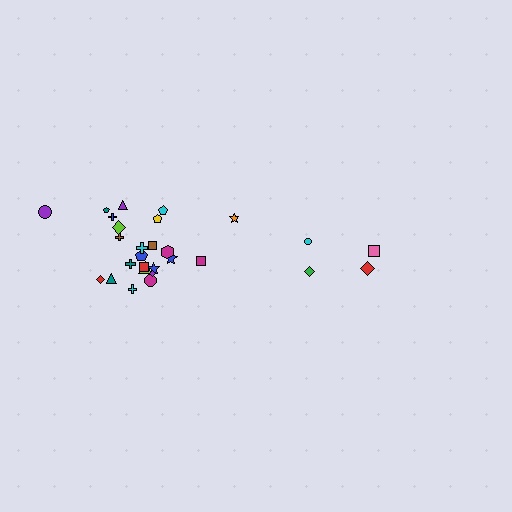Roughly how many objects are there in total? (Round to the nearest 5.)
Roughly 30 objects in total.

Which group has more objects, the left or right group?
The left group.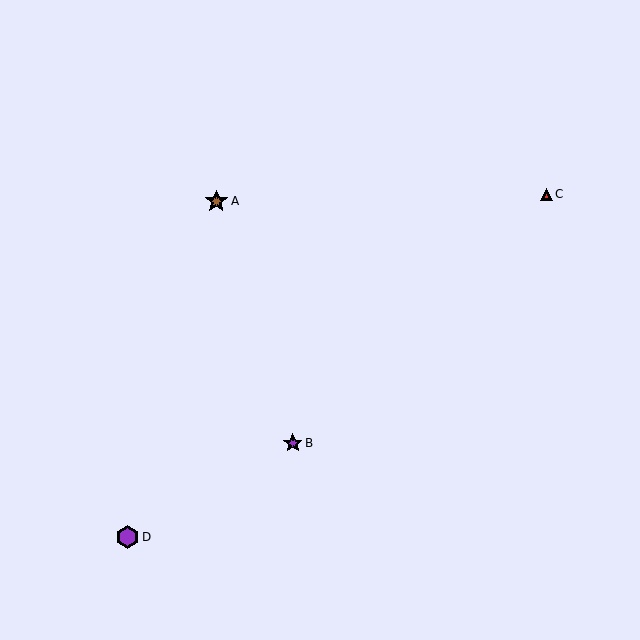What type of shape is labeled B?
Shape B is a purple star.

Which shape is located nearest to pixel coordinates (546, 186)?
The red triangle (labeled C) at (546, 194) is nearest to that location.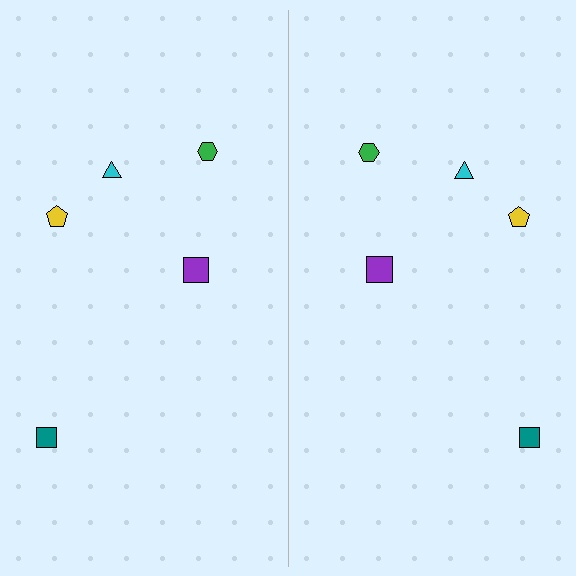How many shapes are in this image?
There are 10 shapes in this image.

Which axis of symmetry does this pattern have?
The pattern has a vertical axis of symmetry running through the center of the image.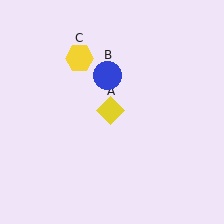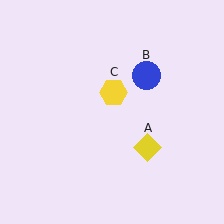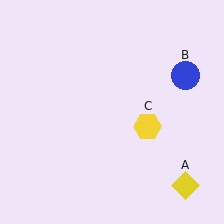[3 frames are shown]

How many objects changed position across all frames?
3 objects changed position: yellow diamond (object A), blue circle (object B), yellow hexagon (object C).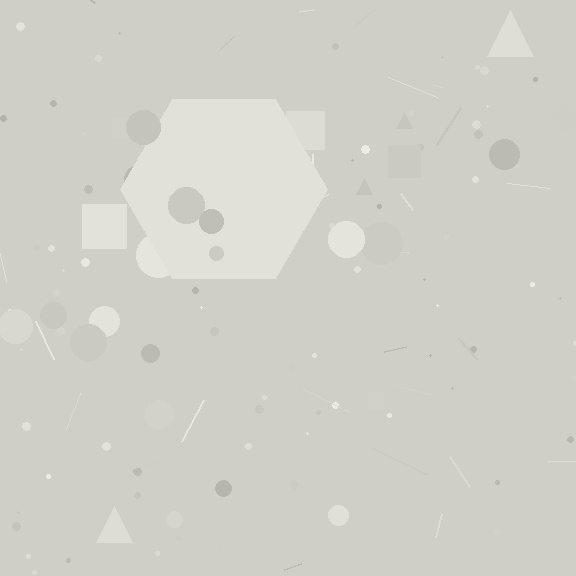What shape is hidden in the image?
A hexagon is hidden in the image.